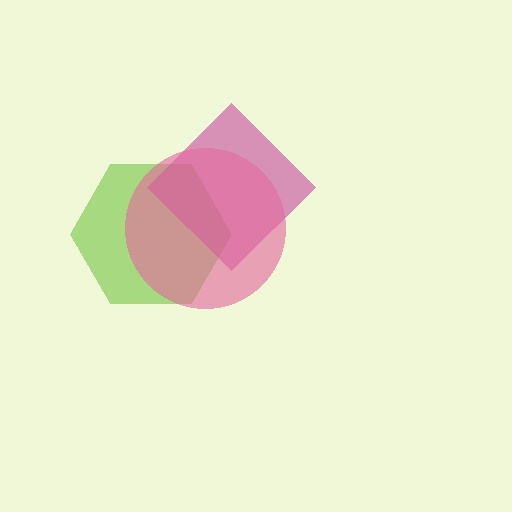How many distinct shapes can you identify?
There are 3 distinct shapes: a lime hexagon, a magenta diamond, a pink circle.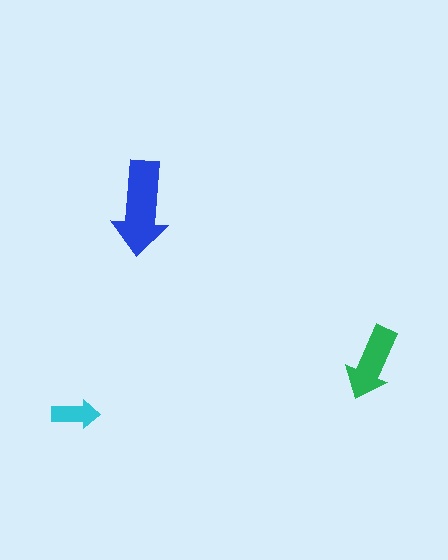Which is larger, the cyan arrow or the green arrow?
The green one.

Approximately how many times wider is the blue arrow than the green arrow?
About 1.5 times wider.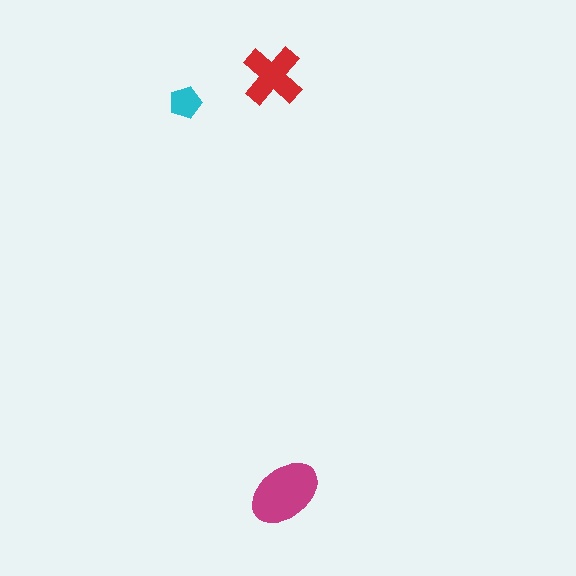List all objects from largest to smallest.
The magenta ellipse, the red cross, the cyan pentagon.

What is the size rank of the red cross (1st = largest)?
2nd.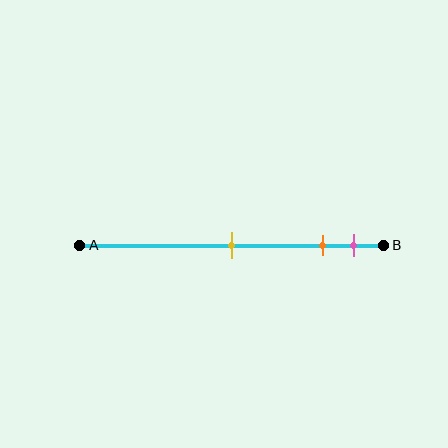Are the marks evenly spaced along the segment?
No, the marks are not evenly spaced.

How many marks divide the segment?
There are 3 marks dividing the segment.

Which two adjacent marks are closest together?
The orange and pink marks are the closest adjacent pair.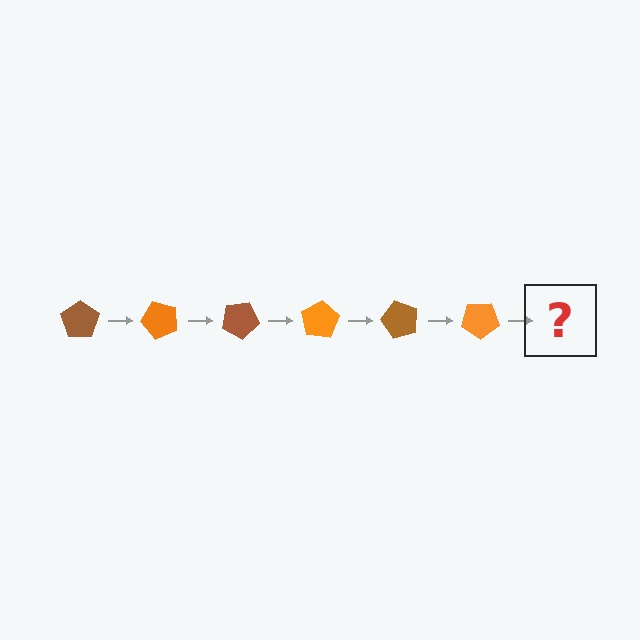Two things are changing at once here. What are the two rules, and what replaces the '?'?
The two rules are that it rotates 50 degrees each step and the color cycles through brown and orange. The '?' should be a brown pentagon, rotated 300 degrees from the start.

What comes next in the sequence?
The next element should be a brown pentagon, rotated 300 degrees from the start.